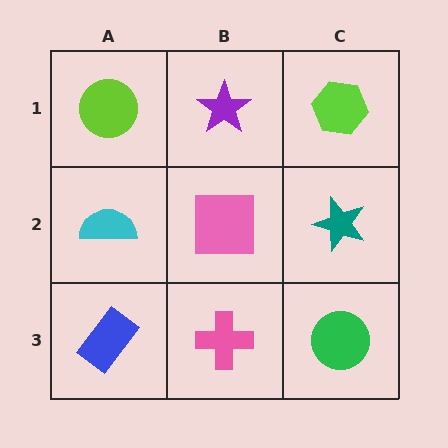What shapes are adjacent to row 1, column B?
A pink square (row 2, column B), a lime circle (row 1, column A), a lime hexagon (row 1, column C).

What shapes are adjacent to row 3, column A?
A cyan semicircle (row 2, column A), a pink cross (row 3, column B).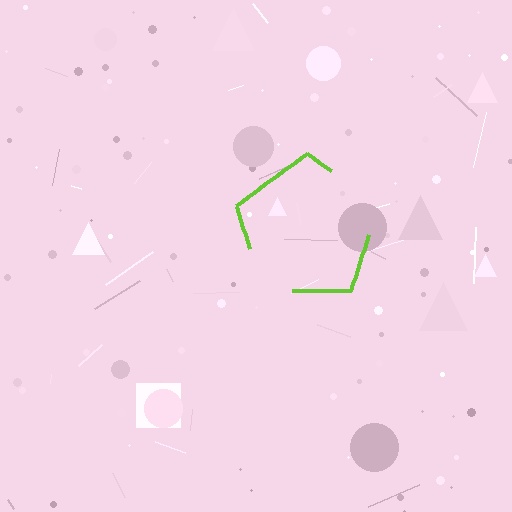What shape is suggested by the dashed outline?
The dashed outline suggests a pentagon.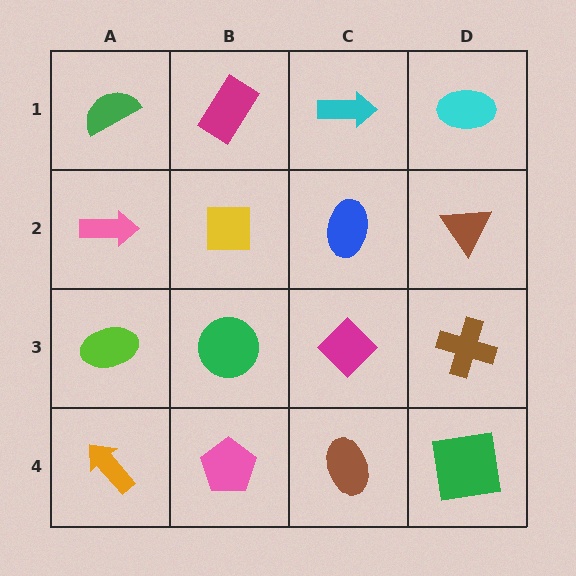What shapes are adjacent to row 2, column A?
A green semicircle (row 1, column A), a lime ellipse (row 3, column A), a yellow square (row 2, column B).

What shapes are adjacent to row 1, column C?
A blue ellipse (row 2, column C), a magenta rectangle (row 1, column B), a cyan ellipse (row 1, column D).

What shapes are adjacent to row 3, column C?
A blue ellipse (row 2, column C), a brown ellipse (row 4, column C), a green circle (row 3, column B), a brown cross (row 3, column D).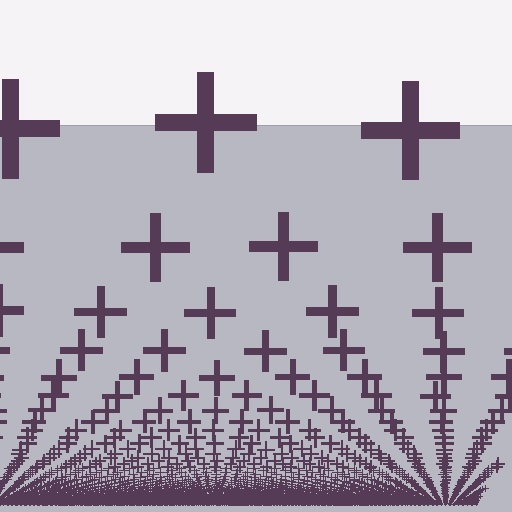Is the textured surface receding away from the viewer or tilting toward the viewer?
The surface appears to tilt toward the viewer. Texture elements get larger and sparser toward the top.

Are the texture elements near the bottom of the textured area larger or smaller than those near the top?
Smaller. The gradient is inverted — elements near the bottom are smaller and denser.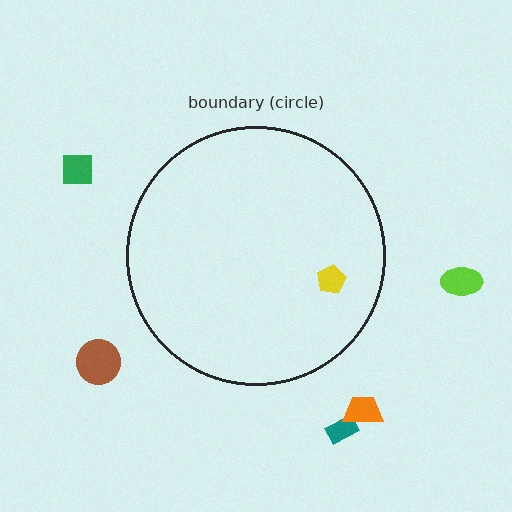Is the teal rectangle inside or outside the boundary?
Outside.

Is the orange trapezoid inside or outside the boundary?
Outside.